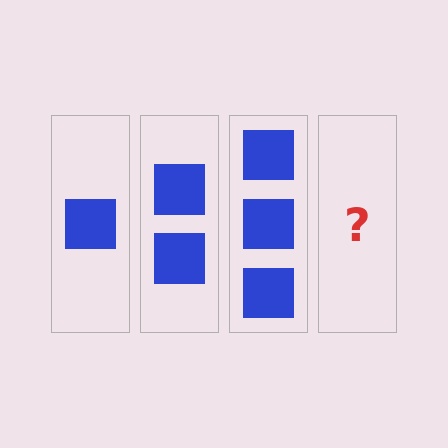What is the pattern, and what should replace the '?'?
The pattern is that each step adds one more square. The '?' should be 4 squares.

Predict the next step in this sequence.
The next step is 4 squares.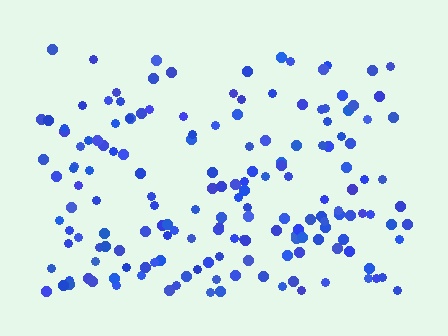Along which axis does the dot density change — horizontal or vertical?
Vertical.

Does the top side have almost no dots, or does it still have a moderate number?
Still a moderate number, just noticeably fewer than the bottom.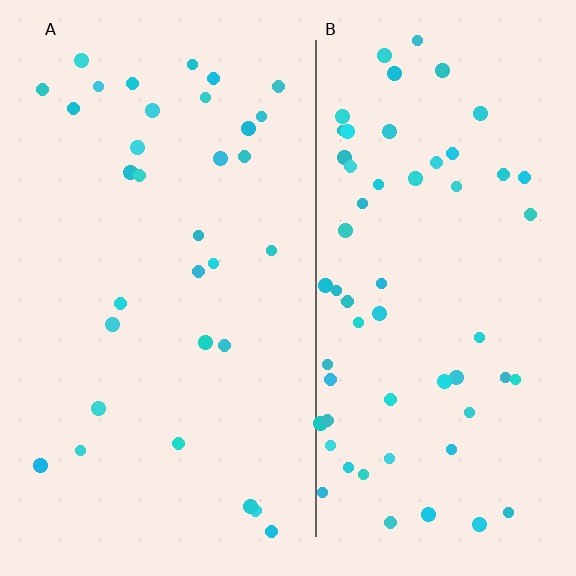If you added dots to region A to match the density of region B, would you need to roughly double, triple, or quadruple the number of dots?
Approximately double.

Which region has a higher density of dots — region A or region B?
B (the right).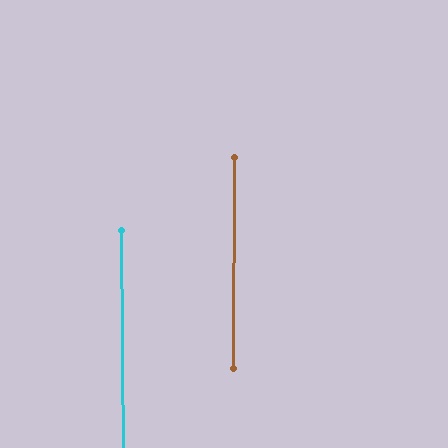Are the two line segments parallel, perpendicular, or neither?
Parallel — their directions differ by only 0.8°.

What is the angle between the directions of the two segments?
Approximately 1 degree.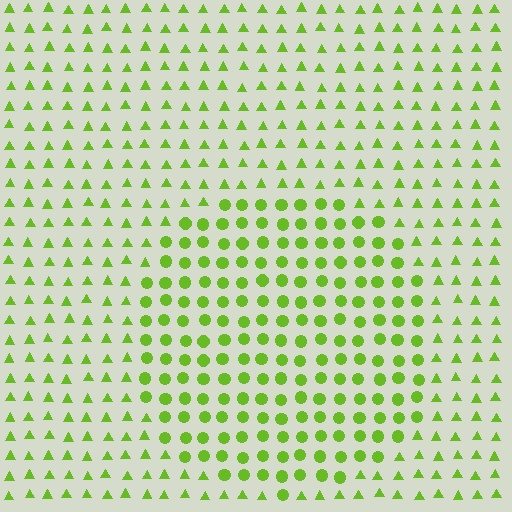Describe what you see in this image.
The image is filled with small lime elements arranged in a uniform grid. A circle-shaped region contains circles, while the surrounding area contains triangles. The boundary is defined purely by the change in element shape.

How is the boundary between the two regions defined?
The boundary is defined by a change in element shape: circles inside vs. triangles outside. All elements share the same color and spacing.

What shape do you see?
I see a circle.